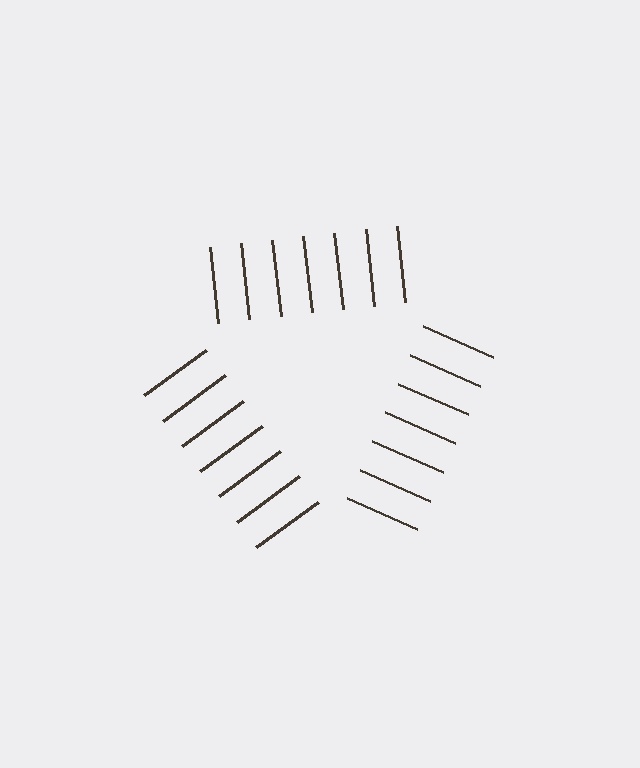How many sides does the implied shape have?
3 sides — the line-ends trace a triangle.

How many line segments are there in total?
21 — 7 along each of the 3 edges.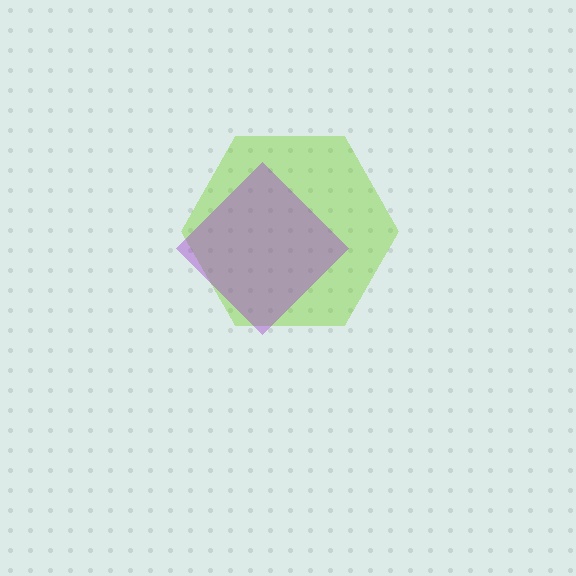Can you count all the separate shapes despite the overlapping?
Yes, there are 2 separate shapes.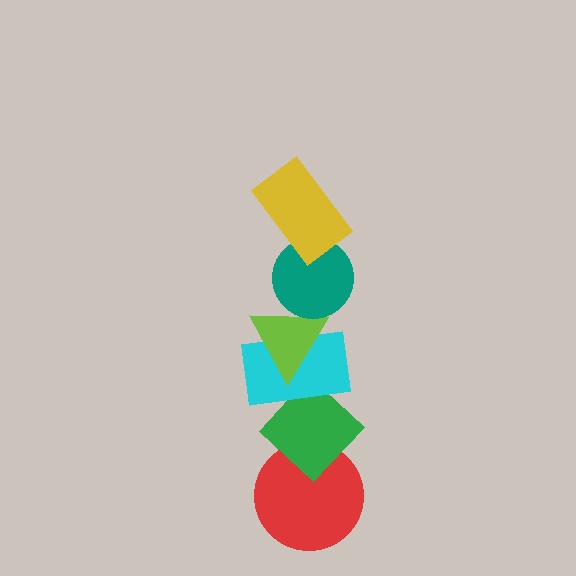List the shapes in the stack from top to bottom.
From top to bottom: the yellow rectangle, the teal circle, the lime triangle, the cyan rectangle, the green diamond, the red circle.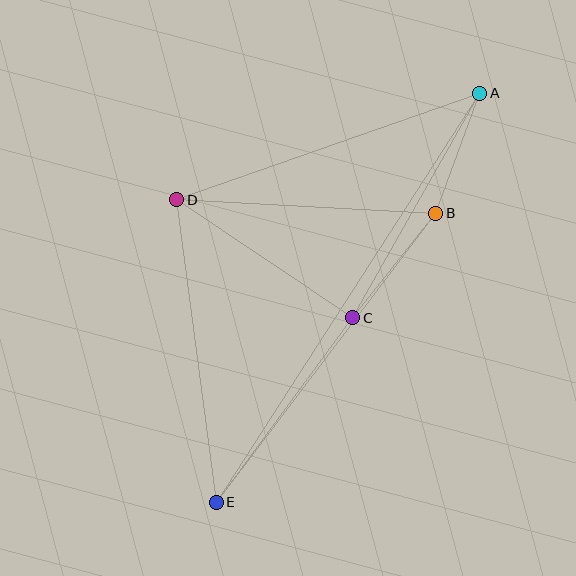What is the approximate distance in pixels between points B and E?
The distance between B and E is approximately 363 pixels.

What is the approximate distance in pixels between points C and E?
The distance between C and E is approximately 230 pixels.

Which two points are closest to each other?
Points A and B are closest to each other.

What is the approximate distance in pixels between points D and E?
The distance between D and E is approximately 305 pixels.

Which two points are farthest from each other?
Points A and E are farthest from each other.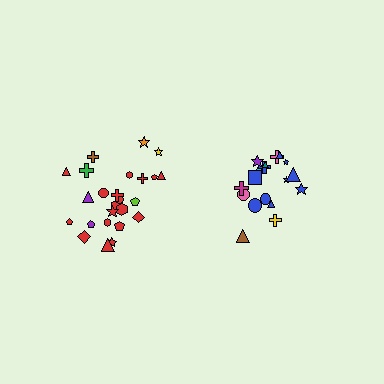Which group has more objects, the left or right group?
The left group.